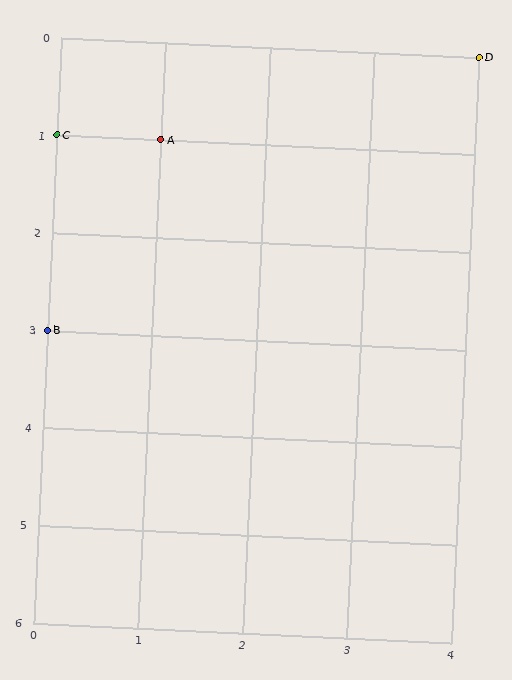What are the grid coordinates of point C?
Point C is at grid coordinates (0, 1).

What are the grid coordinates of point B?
Point B is at grid coordinates (0, 3).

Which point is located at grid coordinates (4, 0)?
Point D is at (4, 0).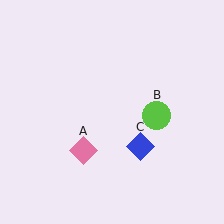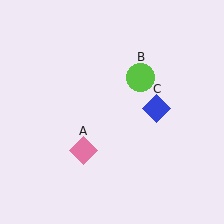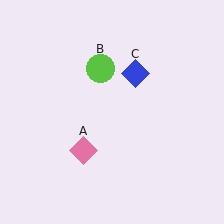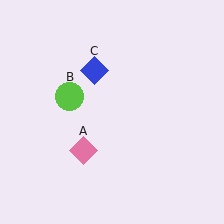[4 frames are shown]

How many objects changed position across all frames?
2 objects changed position: lime circle (object B), blue diamond (object C).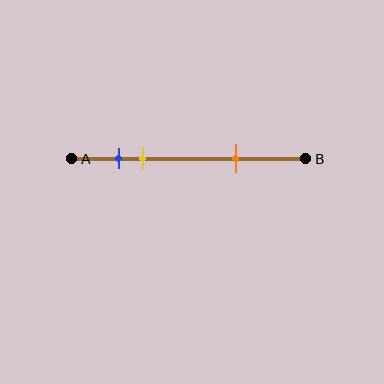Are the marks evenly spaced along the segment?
No, the marks are not evenly spaced.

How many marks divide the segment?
There are 3 marks dividing the segment.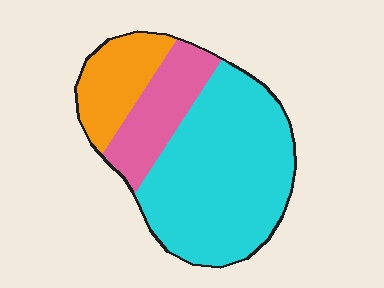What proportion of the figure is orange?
Orange takes up less than a quarter of the figure.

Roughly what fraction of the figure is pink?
Pink takes up about one fifth (1/5) of the figure.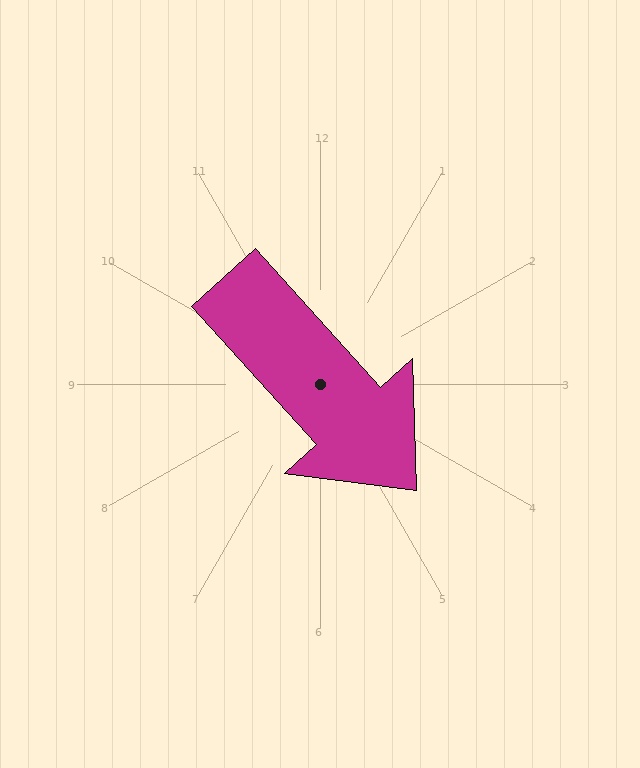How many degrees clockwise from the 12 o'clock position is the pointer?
Approximately 138 degrees.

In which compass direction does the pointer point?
Southeast.